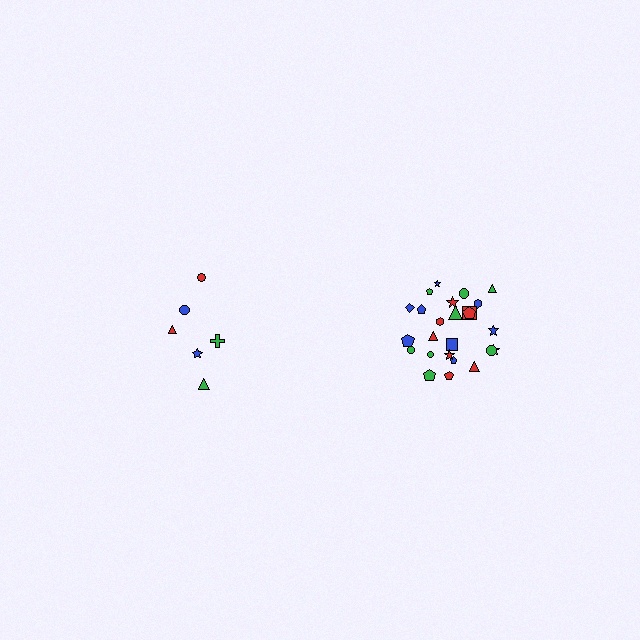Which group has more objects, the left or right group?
The right group.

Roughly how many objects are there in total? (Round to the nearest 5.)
Roughly 30 objects in total.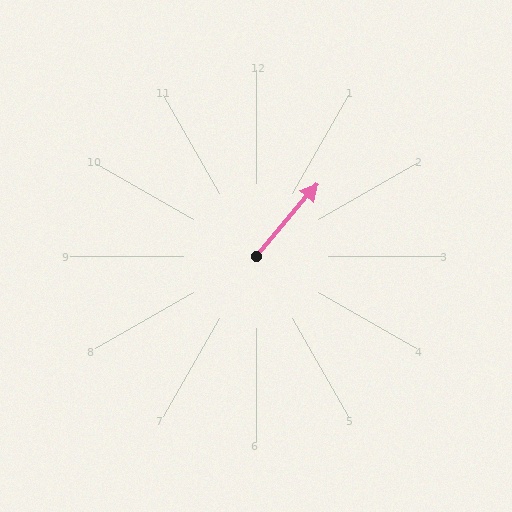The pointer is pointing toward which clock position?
Roughly 1 o'clock.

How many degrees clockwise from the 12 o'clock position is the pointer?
Approximately 41 degrees.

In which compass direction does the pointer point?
Northeast.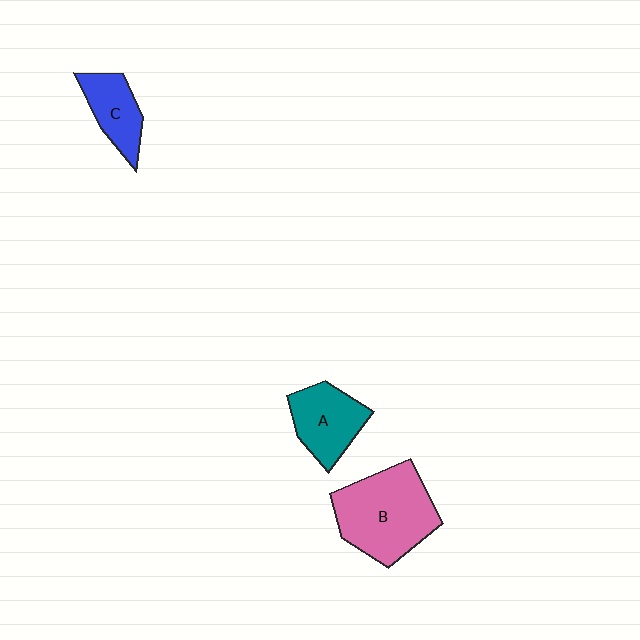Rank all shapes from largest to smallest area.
From largest to smallest: B (pink), A (teal), C (blue).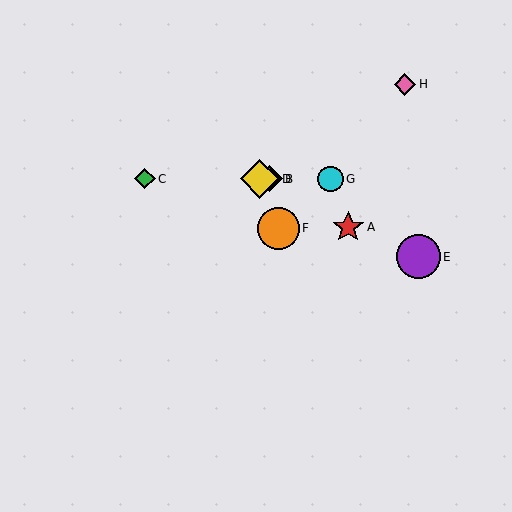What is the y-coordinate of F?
Object F is at y≈228.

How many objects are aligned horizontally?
4 objects (B, C, D, G) are aligned horizontally.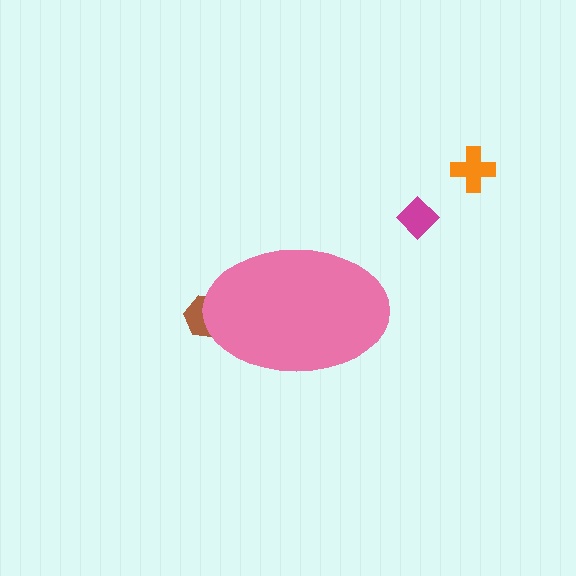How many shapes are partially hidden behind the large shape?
1 shape is partially hidden.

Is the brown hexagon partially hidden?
Yes, the brown hexagon is partially hidden behind the pink ellipse.